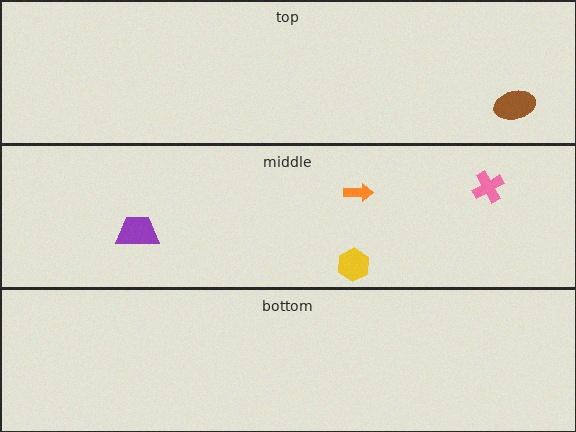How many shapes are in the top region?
1.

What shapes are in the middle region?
The purple trapezoid, the orange arrow, the pink cross, the yellow hexagon.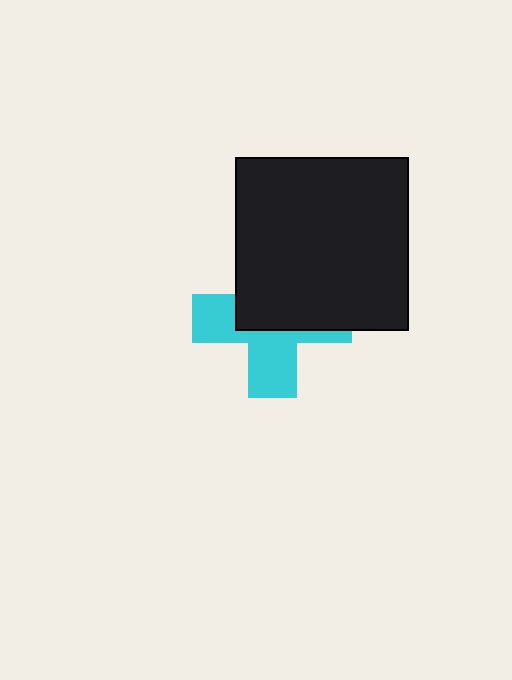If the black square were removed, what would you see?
You would see the complete cyan cross.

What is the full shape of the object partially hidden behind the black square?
The partially hidden object is a cyan cross.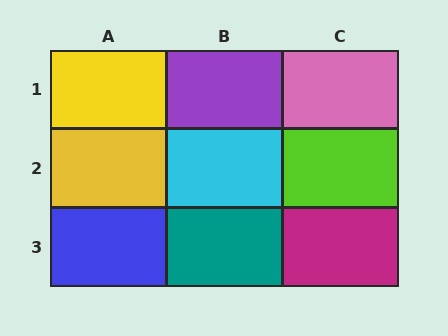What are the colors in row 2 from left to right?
Yellow, cyan, lime.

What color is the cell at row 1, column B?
Purple.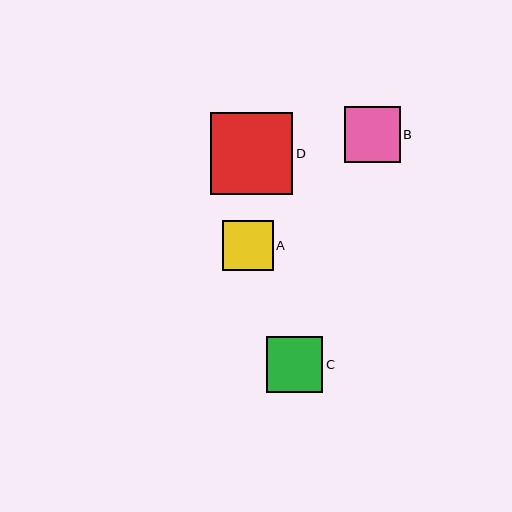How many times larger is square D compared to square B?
Square D is approximately 1.5 times the size of square B.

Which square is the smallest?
Square A is the smallest with a size of approximately 50 pixels.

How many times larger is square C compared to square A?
Square C is approximately 1.1 times the size of square A.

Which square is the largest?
Square D is the largest with a size of approximately 83 pixels.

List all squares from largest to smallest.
From largest to smallest: D, C, B, A.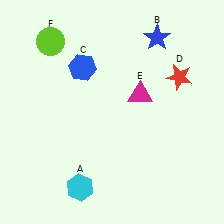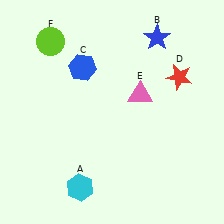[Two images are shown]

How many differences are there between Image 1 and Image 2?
There is 1 difference between the two images.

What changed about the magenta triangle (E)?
In Image 1, E is magenta. In Image 2, it changed to pink.